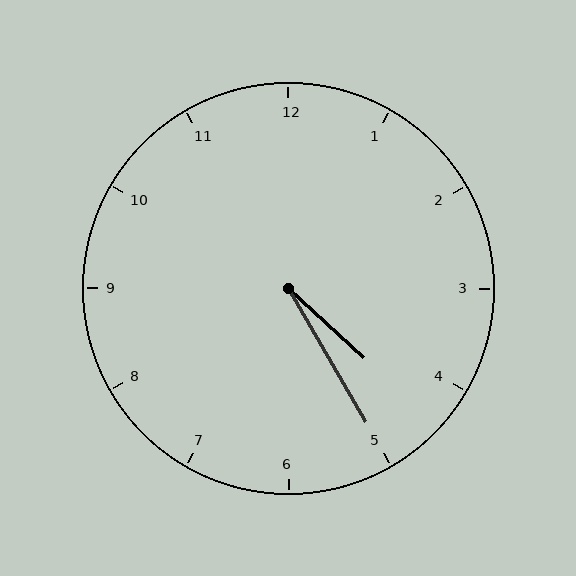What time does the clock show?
4:25.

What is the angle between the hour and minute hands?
Approximately 18 degrees.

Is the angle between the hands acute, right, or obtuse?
It is acute.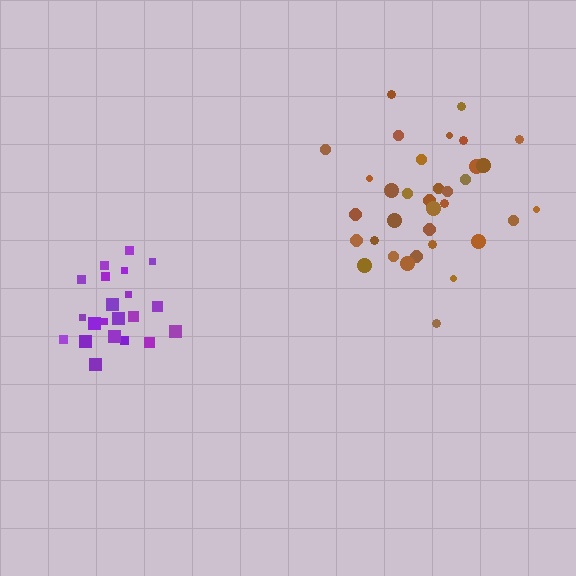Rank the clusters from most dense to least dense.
purple, brown.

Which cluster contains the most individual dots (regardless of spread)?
Brown (34).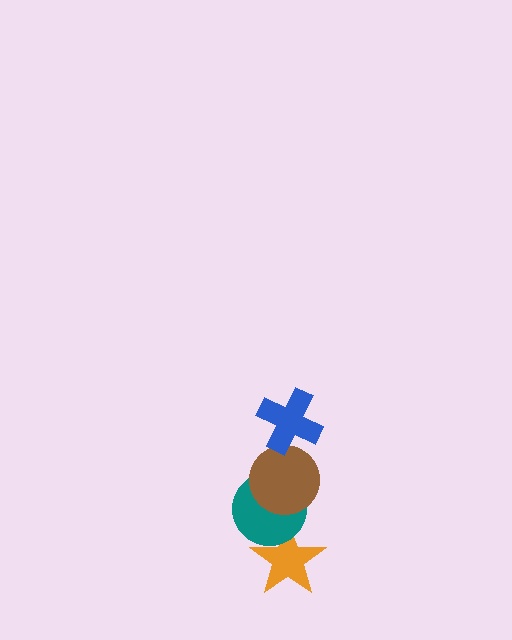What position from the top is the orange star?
The orange star is 4th from the top.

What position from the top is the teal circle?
The teal circle is 3rd from the top.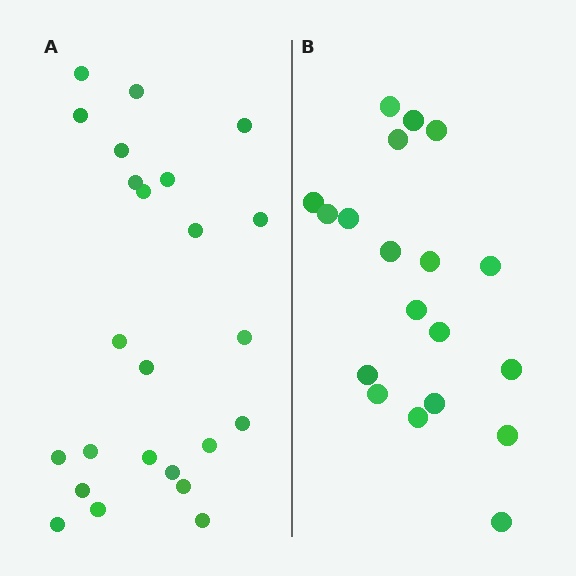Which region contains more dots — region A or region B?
Region A (the left region) has more dots.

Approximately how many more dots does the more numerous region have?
Region A has about 5 more dots than region B.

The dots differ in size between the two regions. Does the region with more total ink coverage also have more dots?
No. Region B has more total ink coverage because its dots are larger, but region A actually contains more individual dots. Total area can be misleading — the number of items is what matters here.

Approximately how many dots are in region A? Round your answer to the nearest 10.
About 20 dots. (The exact count is 24, which rounds to 20.)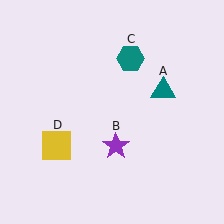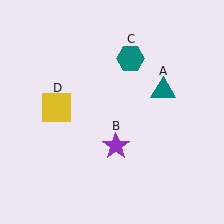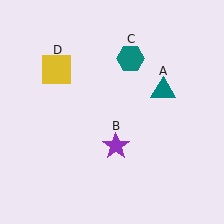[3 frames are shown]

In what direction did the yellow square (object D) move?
The yellow square (object D) moved up.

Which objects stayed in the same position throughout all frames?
Teal triangle (object A) and purple star (object B) and teal hexagon (object C) remained stationary.